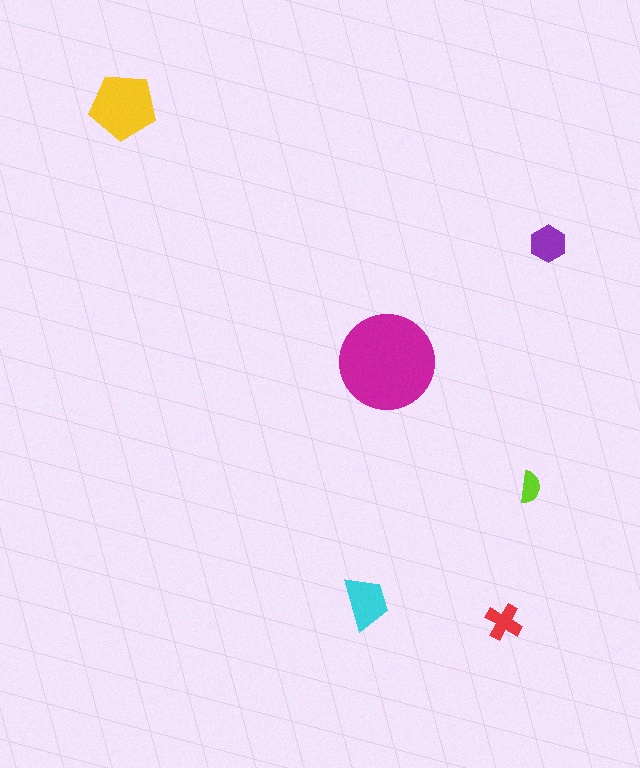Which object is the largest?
The magenta circle.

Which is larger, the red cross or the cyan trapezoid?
The cyan trapezoid.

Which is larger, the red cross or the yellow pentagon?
The yellow pentagon.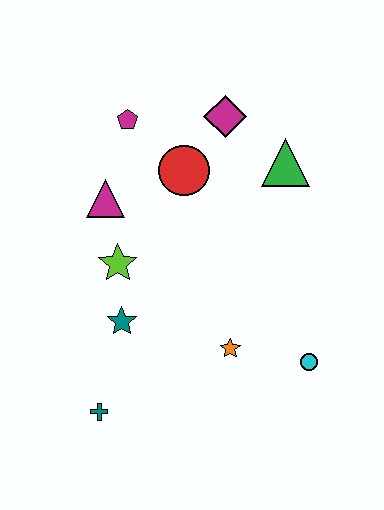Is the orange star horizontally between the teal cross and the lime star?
No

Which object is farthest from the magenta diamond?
The teal cross is farthest from the magenta diamond.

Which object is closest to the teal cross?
The teal star is closest to the teal cross.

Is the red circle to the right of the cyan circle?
No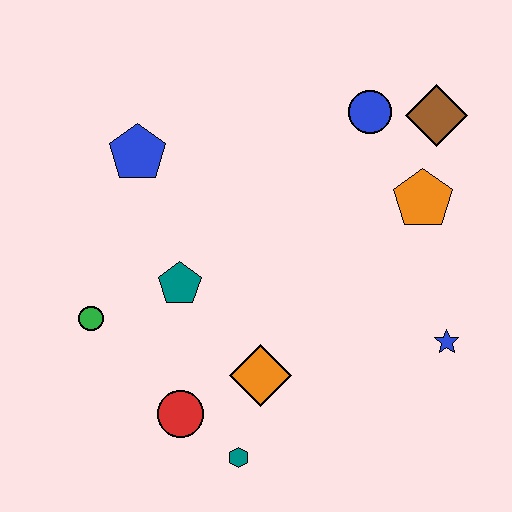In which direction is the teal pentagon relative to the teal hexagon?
The teal pentagon is above the teal hexagon.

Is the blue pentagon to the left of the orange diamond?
Yes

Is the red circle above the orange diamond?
No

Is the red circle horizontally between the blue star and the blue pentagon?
Yes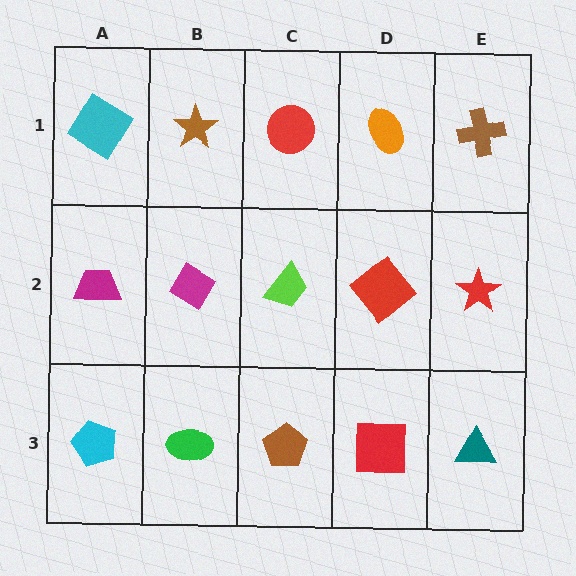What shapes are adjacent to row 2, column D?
An orange ellipse (row 1, column D), a red square (row 3, column D), a lime trapezoid (row 2, column C), a red star (row 2, column E).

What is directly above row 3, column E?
A red star.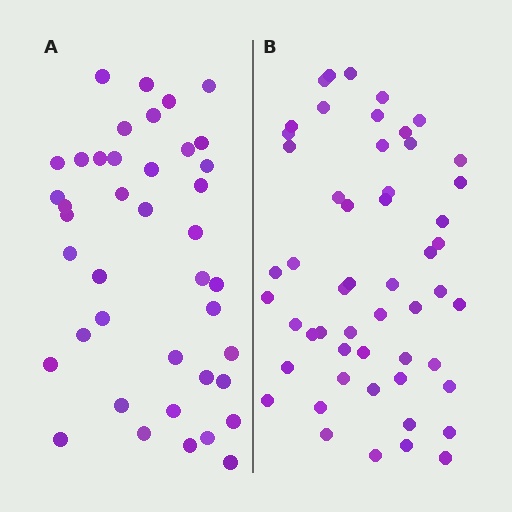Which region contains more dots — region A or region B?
Region B (the right region) has more dots.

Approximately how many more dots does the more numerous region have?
Region B has roughly 12 or so more dots than region A.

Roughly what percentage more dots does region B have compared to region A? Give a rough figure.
About 30% more.